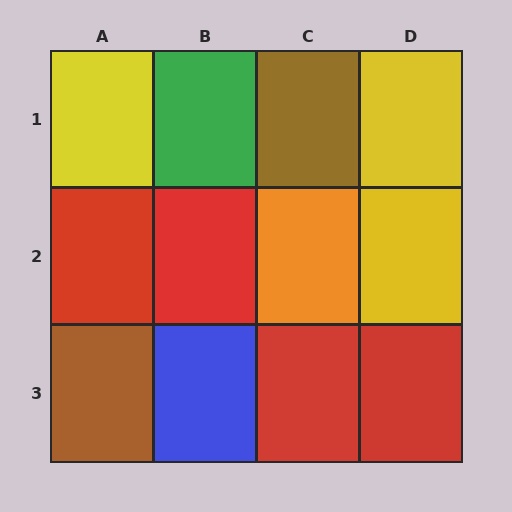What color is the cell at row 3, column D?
Red.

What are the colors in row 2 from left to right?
Red, red, orange, yellow.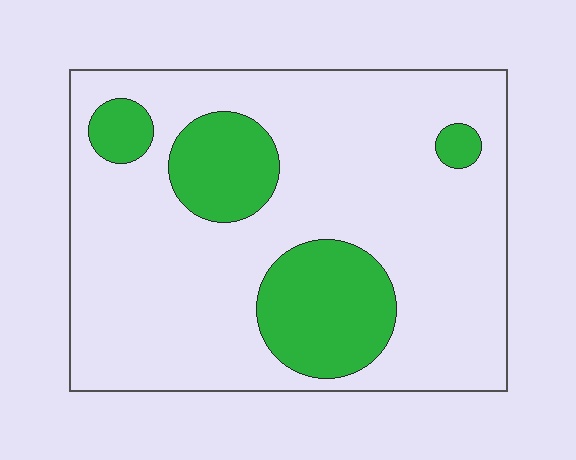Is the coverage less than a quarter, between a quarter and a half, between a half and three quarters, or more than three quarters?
Less than a quarter.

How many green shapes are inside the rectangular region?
4.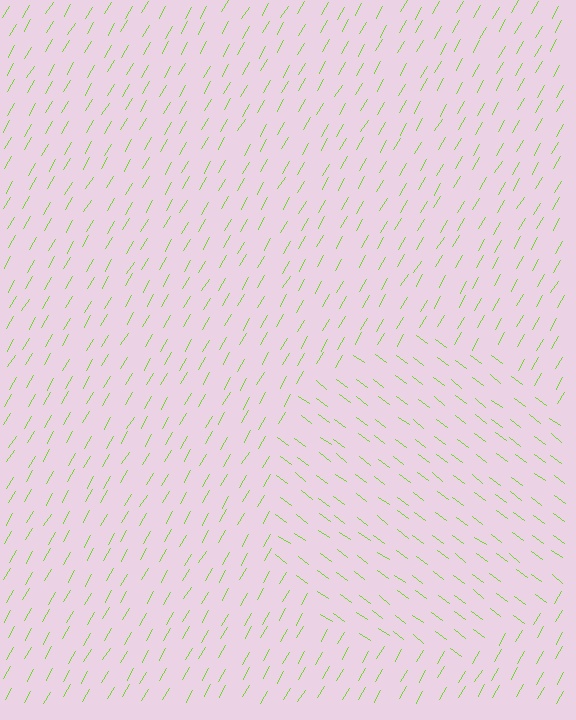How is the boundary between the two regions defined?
The boundary is defined purely by a change in line orientation (approximately 83 degrees difference). All lines are the same color and thickness.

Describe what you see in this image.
The image is filled with small lime line segments. A circle region in the image has lines oriented differently from the surrounding lines, creating a visible texture boundary.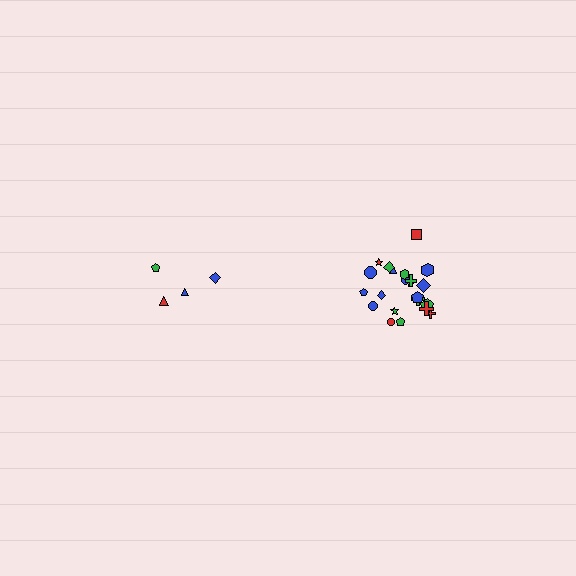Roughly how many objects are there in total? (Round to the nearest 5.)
Roughly 25 objects in total.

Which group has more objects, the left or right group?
The right group.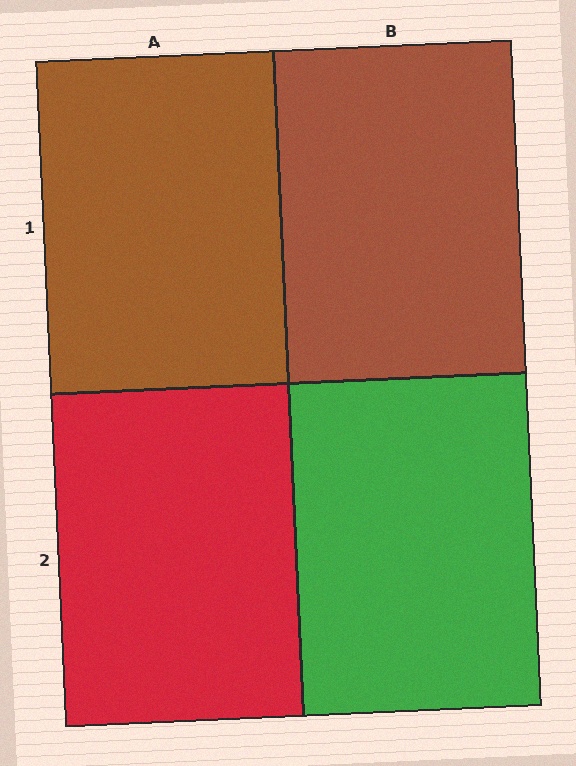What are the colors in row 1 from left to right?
Brown, brown.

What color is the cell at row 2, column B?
Green.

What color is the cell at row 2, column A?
Red.